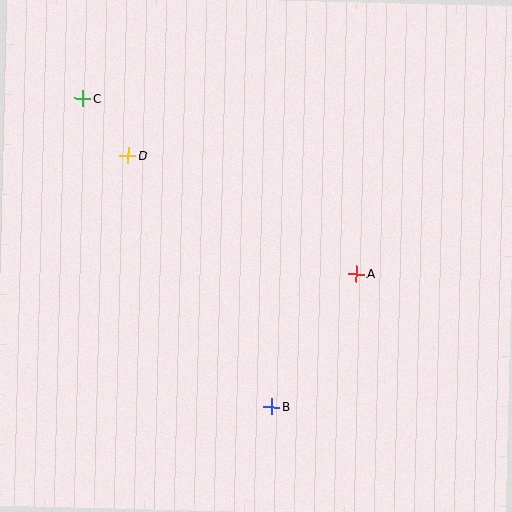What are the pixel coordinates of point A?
Point A is at (356, 274).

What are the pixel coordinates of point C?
Point C is at (83, 98).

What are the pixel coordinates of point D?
Point D is at (128, 156).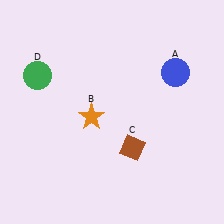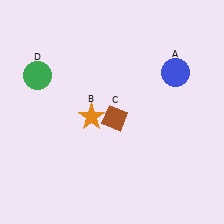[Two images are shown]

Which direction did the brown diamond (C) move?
The brown diamond (C) moved up.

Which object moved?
The brown diamond (C) moved up.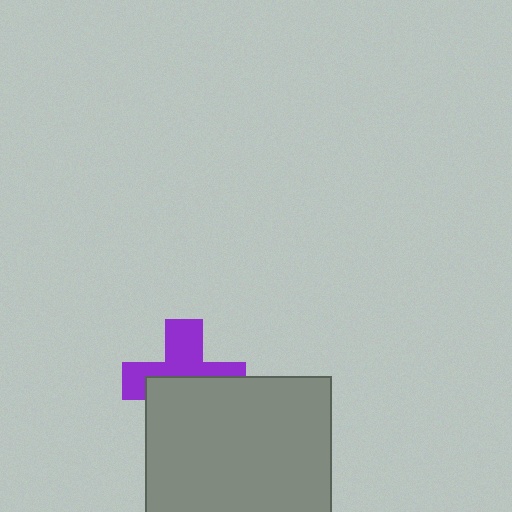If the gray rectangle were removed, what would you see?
You would see the complete purple cross.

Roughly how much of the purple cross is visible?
About half of it is visible (roughly 49%).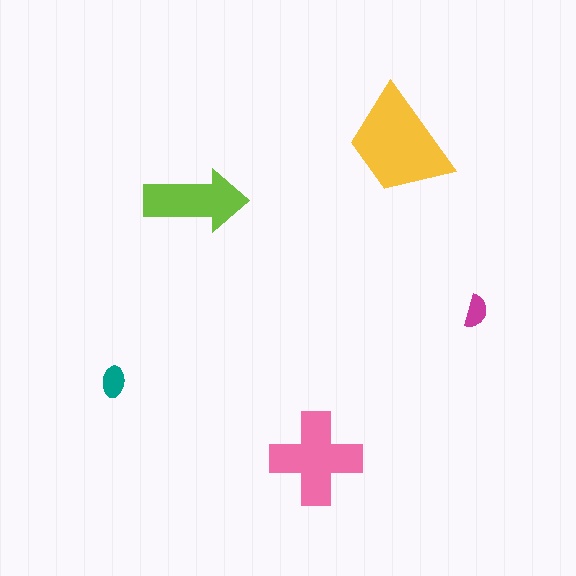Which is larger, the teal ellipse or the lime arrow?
The lime arrow.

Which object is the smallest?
The magenta semicircle.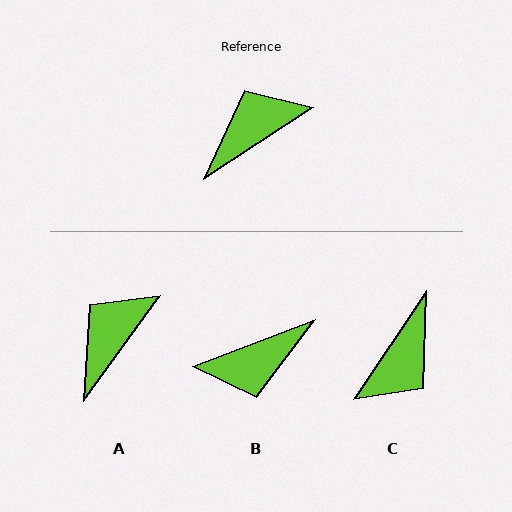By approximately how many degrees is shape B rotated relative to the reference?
Approximately 168 degrees counter-clockwise.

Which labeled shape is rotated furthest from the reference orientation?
B, about 168 degrees away.